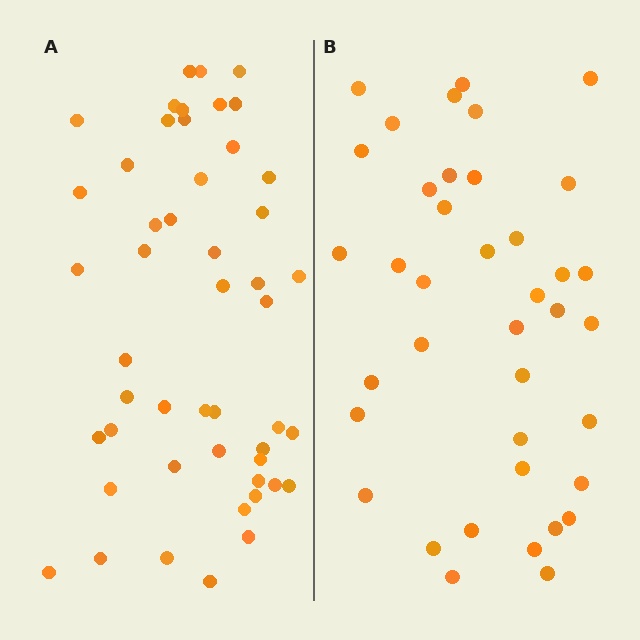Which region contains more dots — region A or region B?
Region A (the left region) has more dots.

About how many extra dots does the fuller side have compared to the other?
Region A has roughly 10 or so more dots than region B.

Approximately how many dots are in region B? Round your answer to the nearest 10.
About 40 dots. (The exact count is 39, which rounds to 40.)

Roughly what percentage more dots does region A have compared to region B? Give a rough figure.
About 25% more.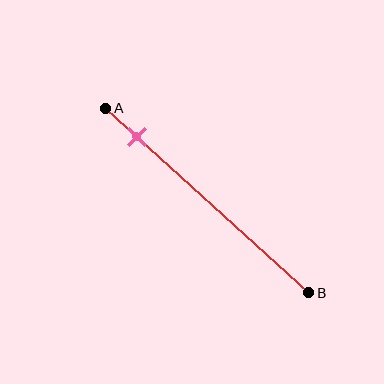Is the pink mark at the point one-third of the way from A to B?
No, the mark is at about 15% from A, not at the 33% one-third point.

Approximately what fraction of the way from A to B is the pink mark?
The pink mark is approximately 15% of the way from A to B.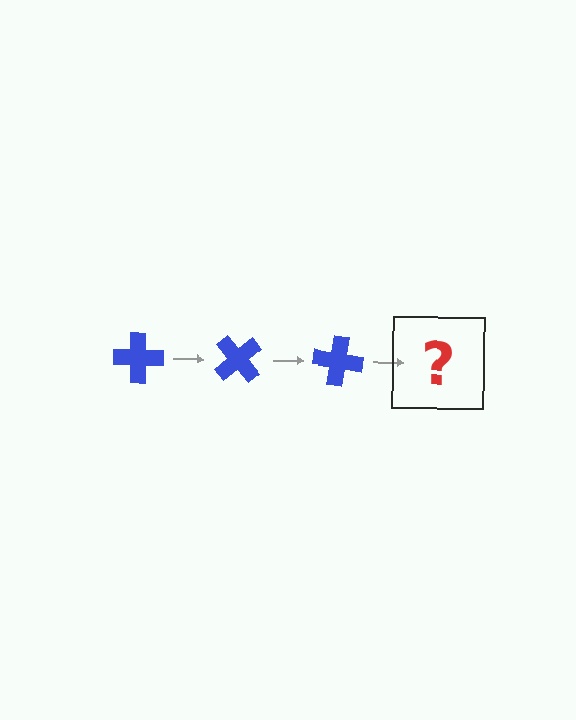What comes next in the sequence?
The next element should be a blue cross rotated 150 degrees.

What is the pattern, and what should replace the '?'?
The pattern is that the cross rotates 50 degrees each step. The '?' should be a blue cross rotated 150 degrees.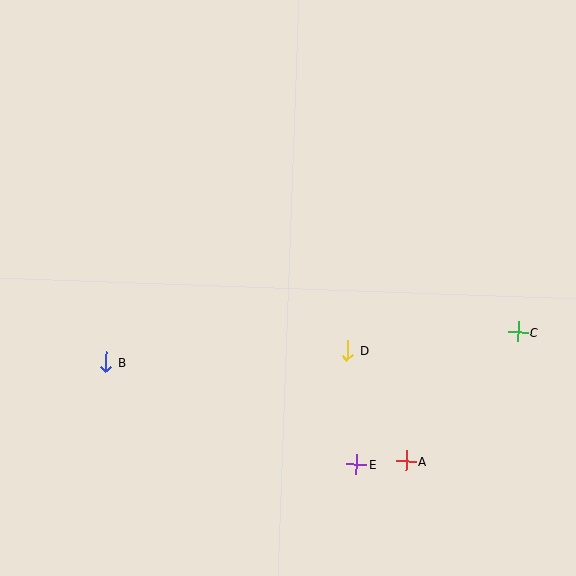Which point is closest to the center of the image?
Point D at (347, 351) is closest to the center.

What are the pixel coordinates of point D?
Point D is at (347, 351).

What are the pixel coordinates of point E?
Point E is at (356, 464).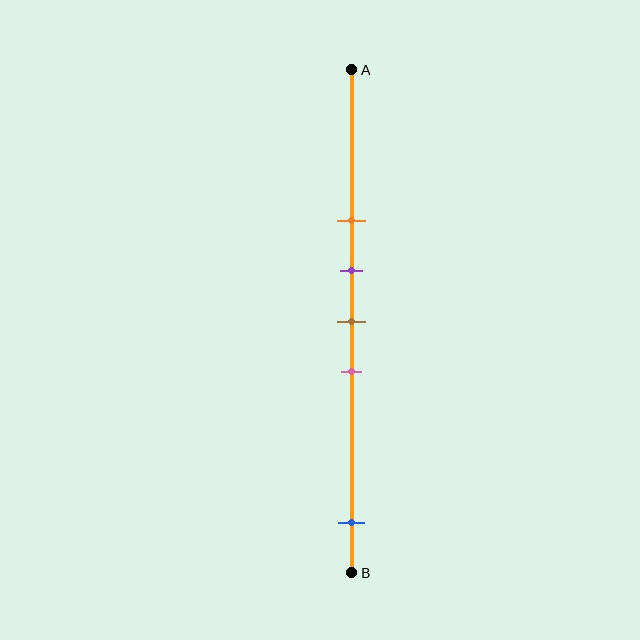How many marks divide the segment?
There are 5 marks dividing the segment.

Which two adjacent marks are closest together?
The purple and brown marks are the closest adjacent pair.